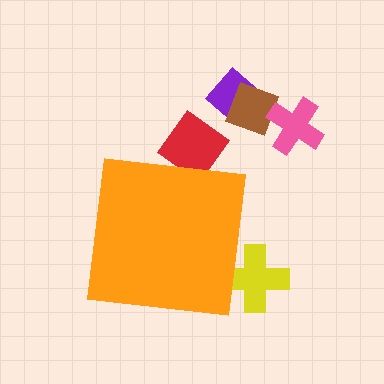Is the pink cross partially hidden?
No, the pink cross is fully visible.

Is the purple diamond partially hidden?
No, the purple diamond is fully visible.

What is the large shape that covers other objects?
An orange square.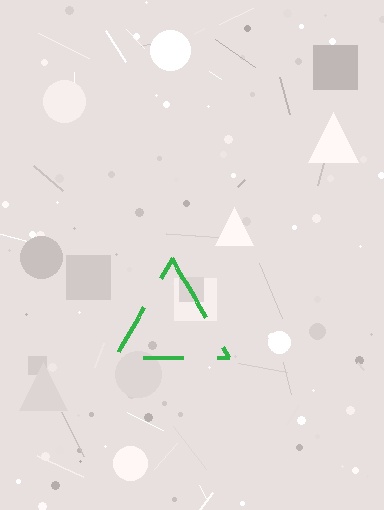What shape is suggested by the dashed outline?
The dashed outline suggests a triangle.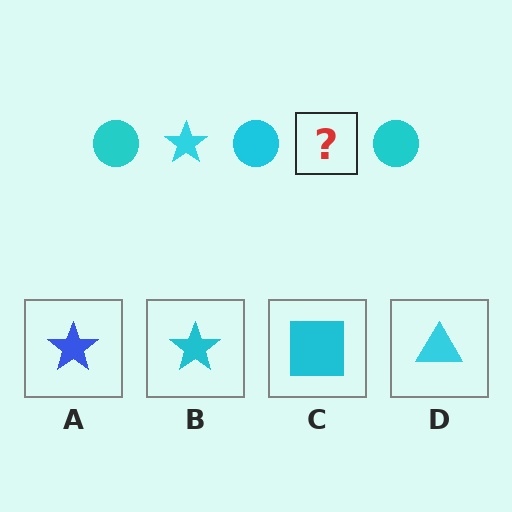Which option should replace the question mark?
Option B.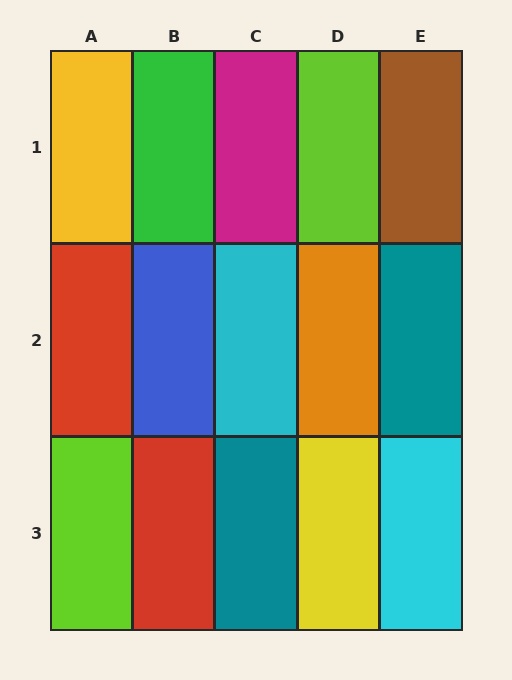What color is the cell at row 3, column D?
Yellow.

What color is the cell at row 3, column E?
Cyan.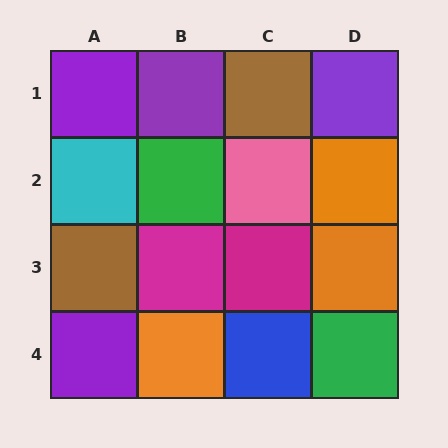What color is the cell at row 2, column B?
Green.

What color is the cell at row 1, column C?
Brown.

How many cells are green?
2 cells are green.